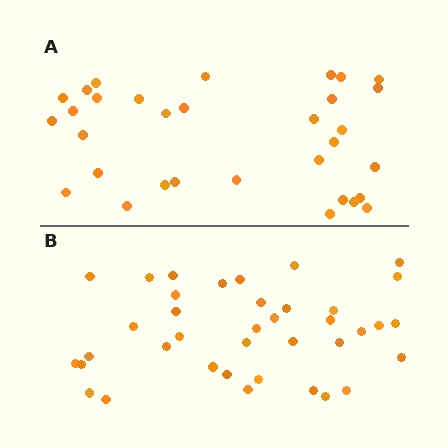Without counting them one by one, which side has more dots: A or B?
Region B (the bottom region) has more dots.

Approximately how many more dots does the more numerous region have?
Region B has about 6 more dots than region A.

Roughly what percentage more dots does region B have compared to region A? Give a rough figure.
About 20% more.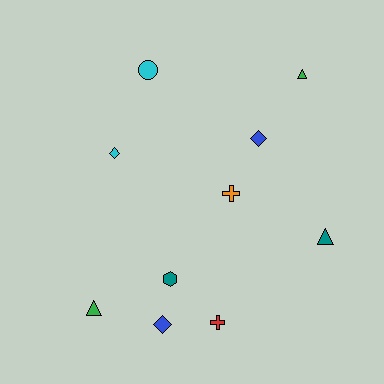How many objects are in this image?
There are 10 objects.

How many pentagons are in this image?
There are no pentagons.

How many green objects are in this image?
There are 2 green objects.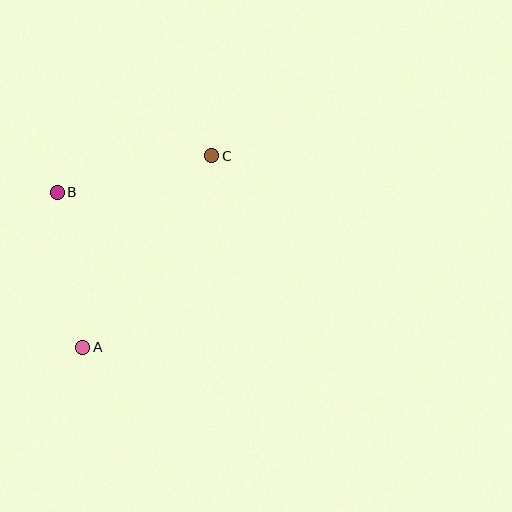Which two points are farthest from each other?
Points A and C are farthest from each other.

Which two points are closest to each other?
Points A and B are closest to each other.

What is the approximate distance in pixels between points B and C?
The distance between B and C is approximately 159 pixels.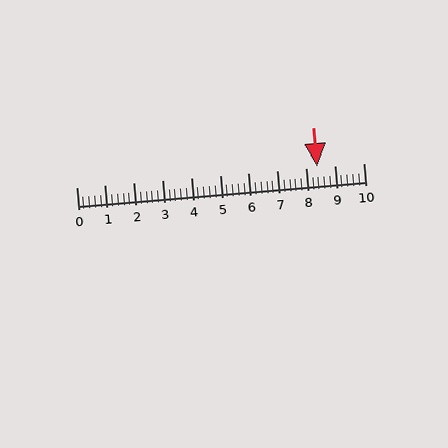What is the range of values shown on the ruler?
The ruler shows values from 0 to 10.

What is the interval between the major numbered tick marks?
The major tick marks are spaced 1 units apart.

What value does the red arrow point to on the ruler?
The red arrow points to approximately 8.4.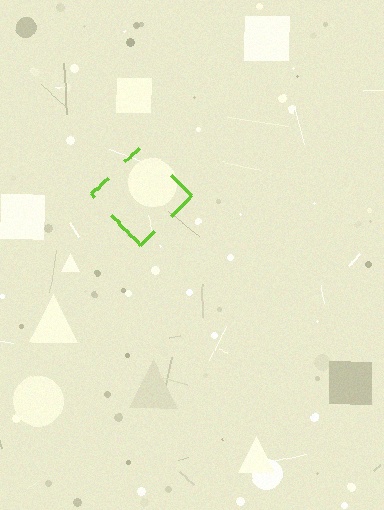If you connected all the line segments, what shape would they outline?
They would outline a diamond.